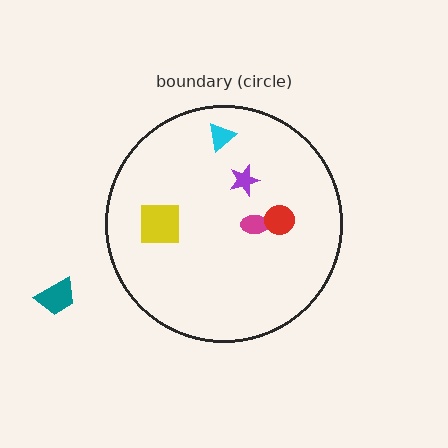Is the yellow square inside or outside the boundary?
Inside.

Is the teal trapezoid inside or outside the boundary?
Outside.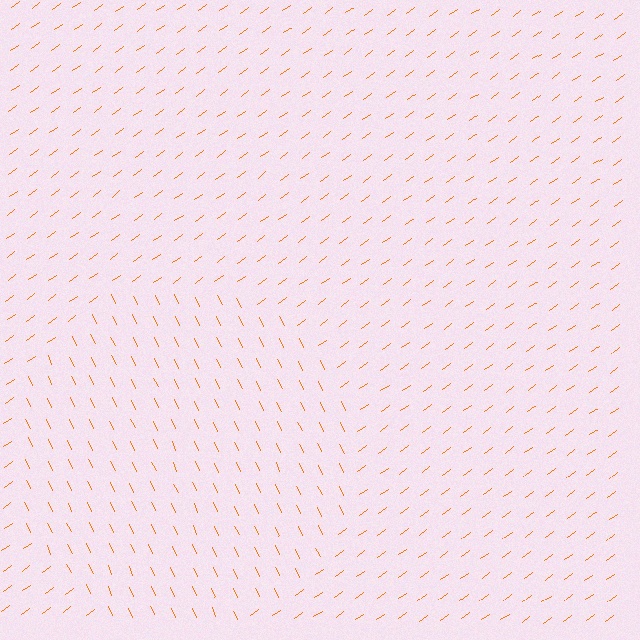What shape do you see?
I see a circle.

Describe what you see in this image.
The image is filled with small orange line segments. A circle region in the image has lines oriented differently from the surrounding lines, creating a visible texture boundary.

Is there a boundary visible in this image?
Yes, there is a texture boundary formed by a change in line orientation.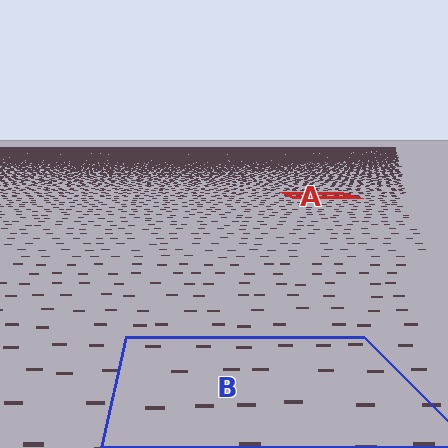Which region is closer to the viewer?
Region B is closer. The texture elements there are larger and more spread out.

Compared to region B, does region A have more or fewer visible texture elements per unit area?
Region A has more texture elements per unit area — they are packed more densely because it is farther away.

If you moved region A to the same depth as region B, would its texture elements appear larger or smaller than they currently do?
They would appear larger. At a closer depth, the same texture elements are projected at a bigger on-screen size.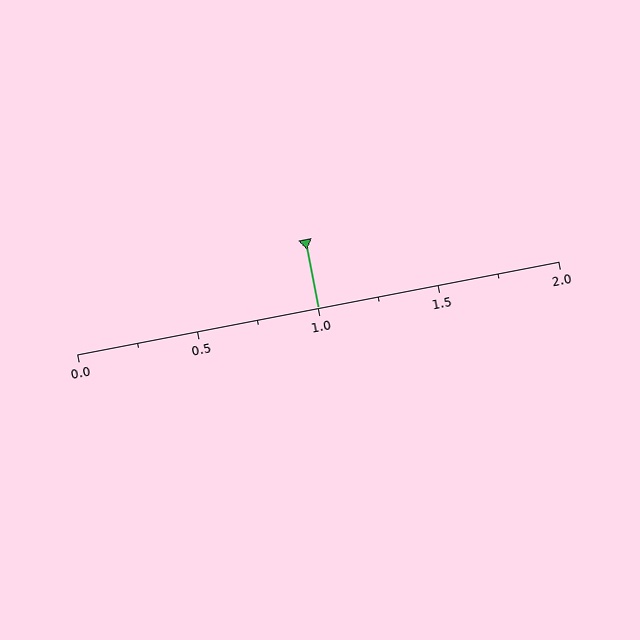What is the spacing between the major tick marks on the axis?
The major ticks are spaced 0.5 apart.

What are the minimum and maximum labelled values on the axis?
The axis runs from 0.0 to 2.0.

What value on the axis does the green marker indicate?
The marker indicates approximately 1.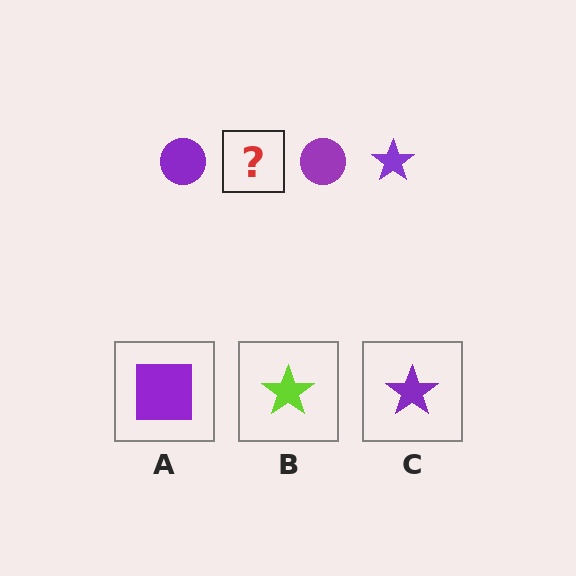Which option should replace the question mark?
Option C.